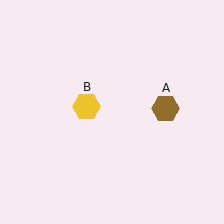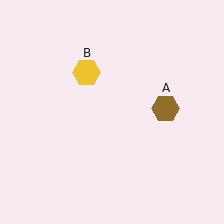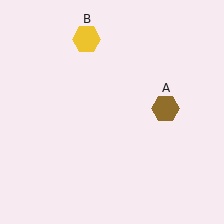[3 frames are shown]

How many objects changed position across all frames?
1 object changed position: yellow hexagon (object B).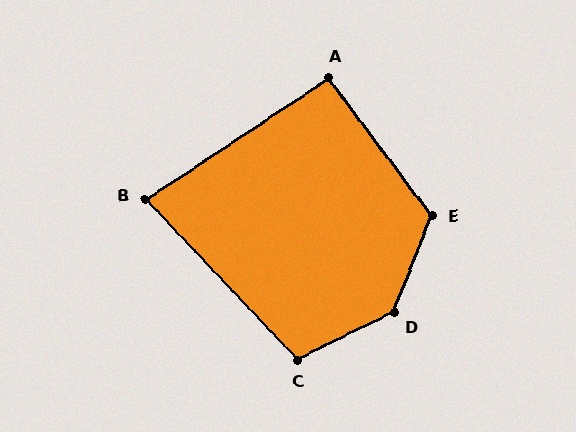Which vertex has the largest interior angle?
D, at approximately 137 degrees.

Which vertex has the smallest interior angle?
B, at approximately 80 degrees.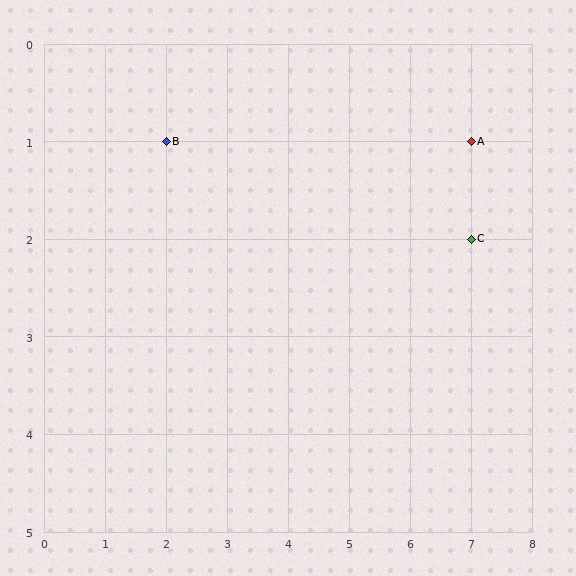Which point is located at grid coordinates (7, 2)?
Point C is at (7, 2).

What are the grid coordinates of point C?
Point C is at grid coordinates (7, 2).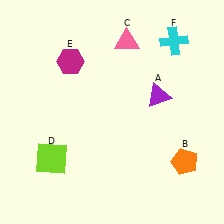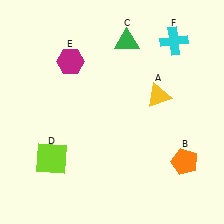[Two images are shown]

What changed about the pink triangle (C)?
In Image 1, C is pink. In Image 2, it changed to green.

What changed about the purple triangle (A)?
In Image 1, A is purple. In Image 2, it changed to yellow.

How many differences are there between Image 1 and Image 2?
There are 2 differences between the two images.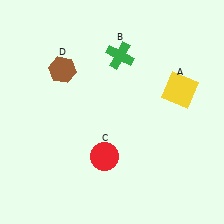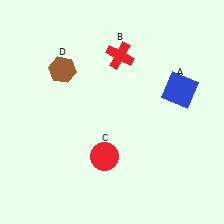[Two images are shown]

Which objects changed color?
A changed from yellow to blue. B changed from green to red.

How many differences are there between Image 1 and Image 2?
There are 2 differences between the two images.